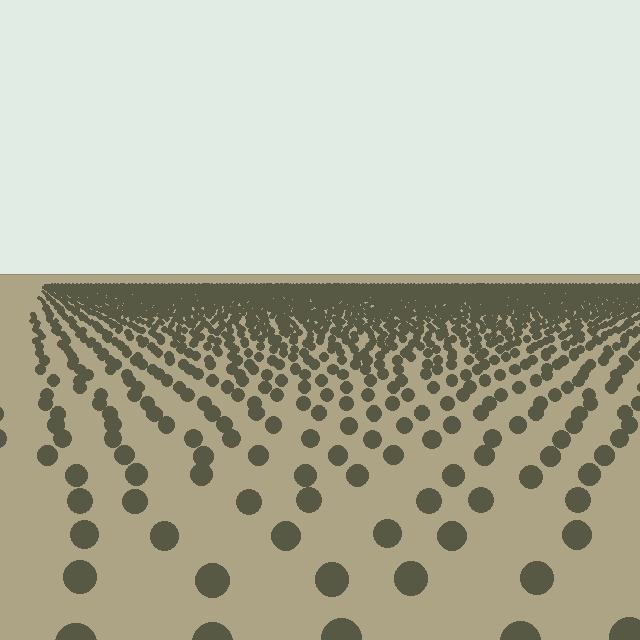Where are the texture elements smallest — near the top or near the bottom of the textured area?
Near the top.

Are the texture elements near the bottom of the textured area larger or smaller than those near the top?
Larger. Near the bottom, elements are closer to the viewer and appear at a bigger on-screen size.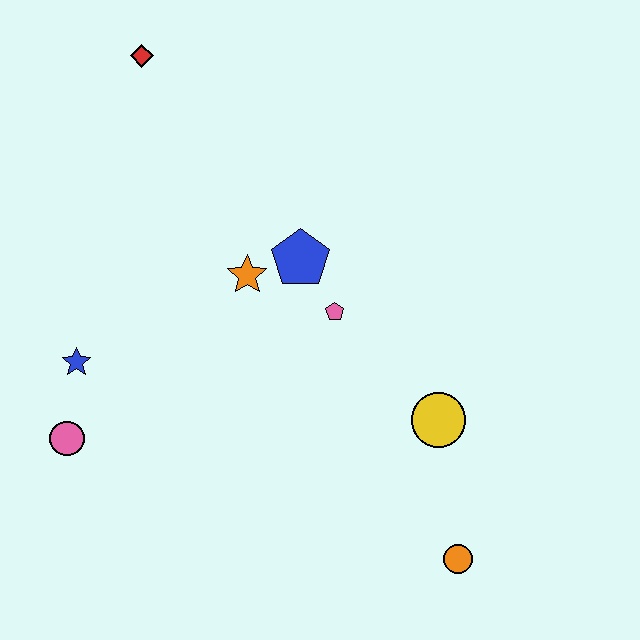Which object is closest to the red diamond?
The orange star is closest to the red diamond.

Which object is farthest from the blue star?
The orange circle is farthest from the blue star.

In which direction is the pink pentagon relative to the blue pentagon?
The pink pentagon is below the blue pentagon.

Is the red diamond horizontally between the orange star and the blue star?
Yes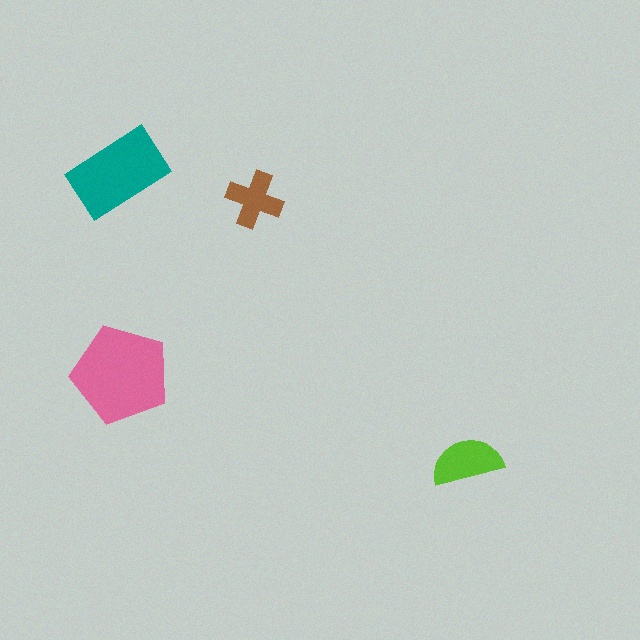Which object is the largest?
The pink pentagon.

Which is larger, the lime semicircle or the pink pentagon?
The pink pentagon.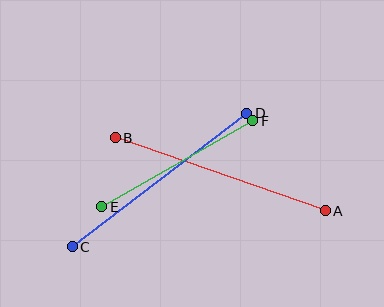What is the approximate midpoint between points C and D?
The midpoint is at approximately (160, 180) pixels.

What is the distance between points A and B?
The distance is approximately 222 pixels.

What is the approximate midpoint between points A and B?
The midpoint is at approximately (220, 174) pixels.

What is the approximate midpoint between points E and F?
The midpoint is at approximately (177, 164) pixels.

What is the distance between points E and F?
The distance is approximately 174 pixels.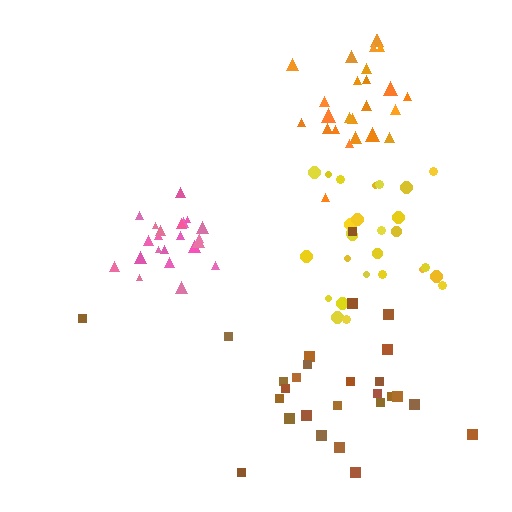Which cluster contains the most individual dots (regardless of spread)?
Yellow (27).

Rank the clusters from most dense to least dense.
pink, orange, yellow, brown.